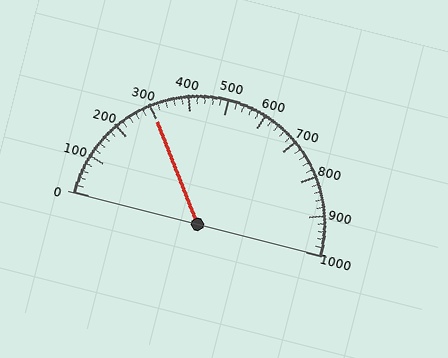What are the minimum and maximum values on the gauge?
The gauge ranges from 0 to 1000.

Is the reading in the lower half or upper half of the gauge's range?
The reading is in the lower half of the range (0 to 1000).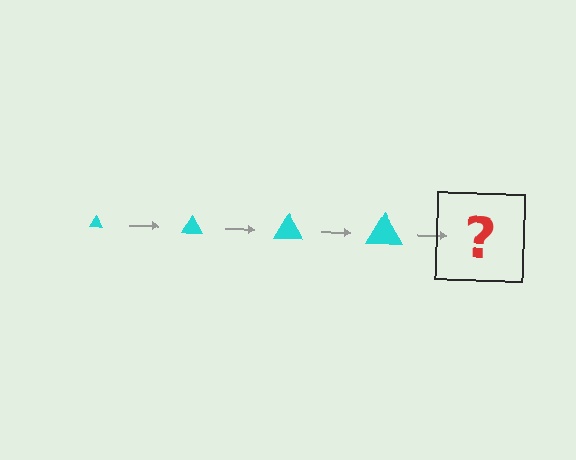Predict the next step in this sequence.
The next step is a cyan triangle, larger than the previous one.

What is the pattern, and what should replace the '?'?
The pattern is that the triangle gets progressively larger each step. The '?' should be a cyan triangle, larger than the previous one.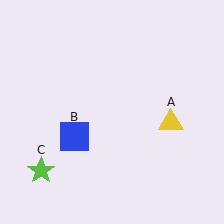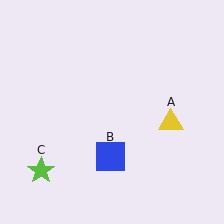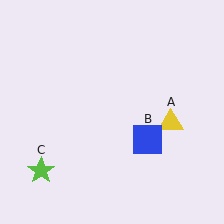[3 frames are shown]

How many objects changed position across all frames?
1 object changed position: blue square (object B).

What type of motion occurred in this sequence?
The blue square (object B) rotated counterclockwise around the center of the scene.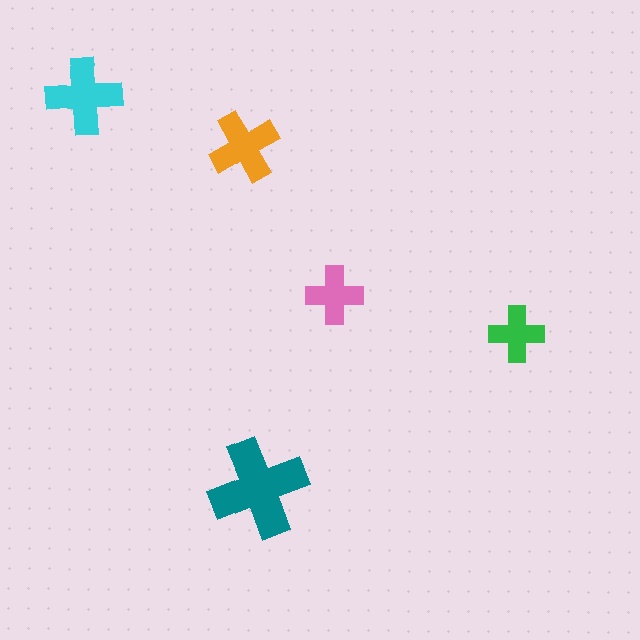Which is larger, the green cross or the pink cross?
The pink one.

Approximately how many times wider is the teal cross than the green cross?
About 2 times wider.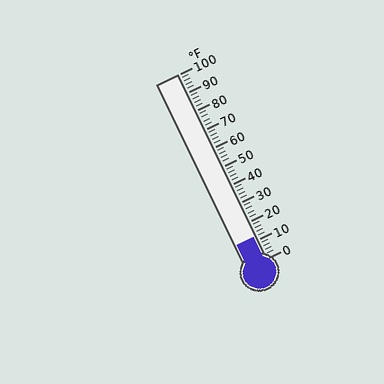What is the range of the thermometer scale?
The thermometer scale ranges from 0°F to 100°F.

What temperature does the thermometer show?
The thermometer shows approximately 12°F.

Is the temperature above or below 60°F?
The temperature is below 60°F.